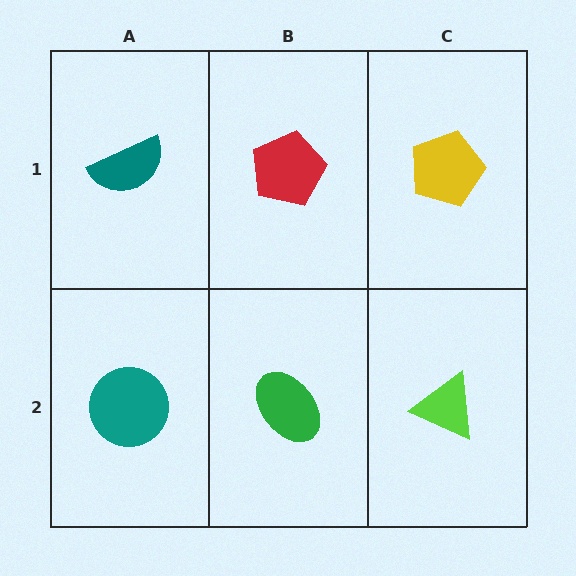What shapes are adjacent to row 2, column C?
A yellow pentagon (row 1, column C), a green ellipse (row 2, column B).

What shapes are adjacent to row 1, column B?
A green ellipse (row 2, column B), a teal semicircle (row 1, column A), a yellow pentagon (row 1, column C).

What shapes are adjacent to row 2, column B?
A red pentagon (row 1, column B), a teal circle (row 2, column A), a lime triangle (row 2, column C).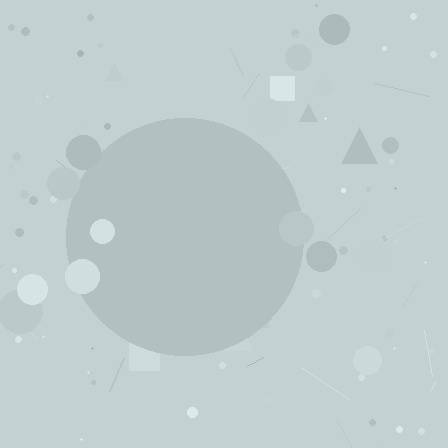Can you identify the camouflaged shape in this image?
The camouflaged shape is a circle.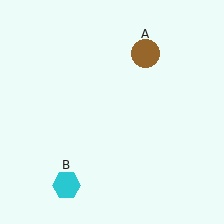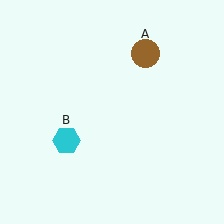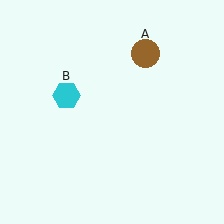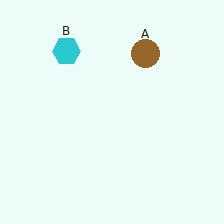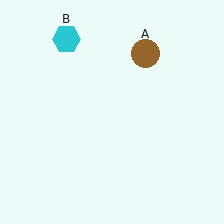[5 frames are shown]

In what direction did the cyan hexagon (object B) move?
The cyan hexagon (object B) moved up.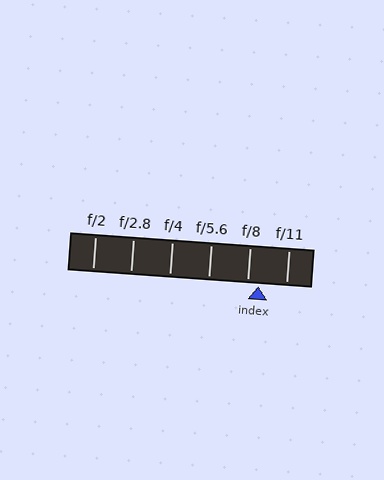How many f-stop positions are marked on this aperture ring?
There are 6 f-stop positions marked.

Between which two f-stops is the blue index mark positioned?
The index mark is between f/8 and f/11.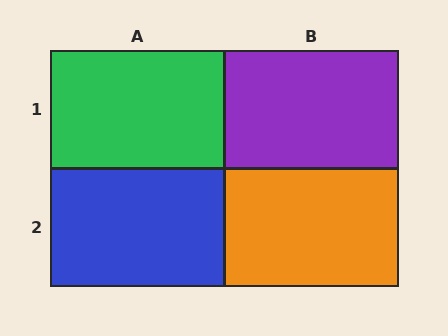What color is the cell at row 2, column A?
Blue.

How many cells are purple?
1 cell is purple.